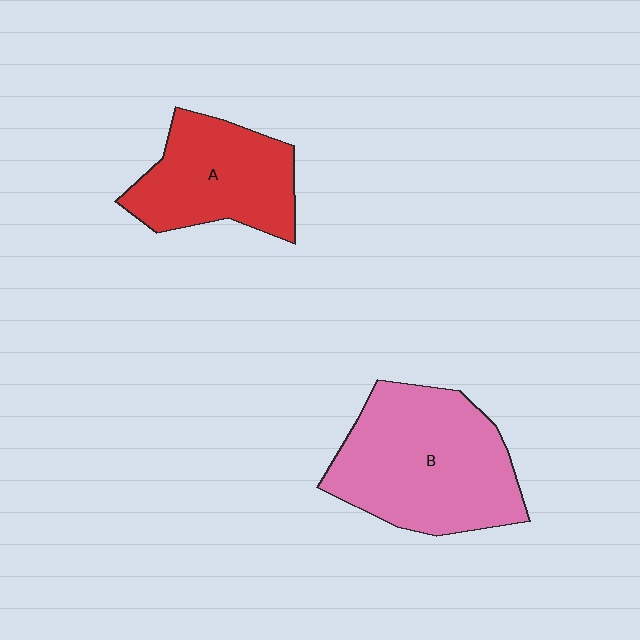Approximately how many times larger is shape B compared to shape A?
Approximately 1.4 times.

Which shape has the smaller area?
Shape A (red).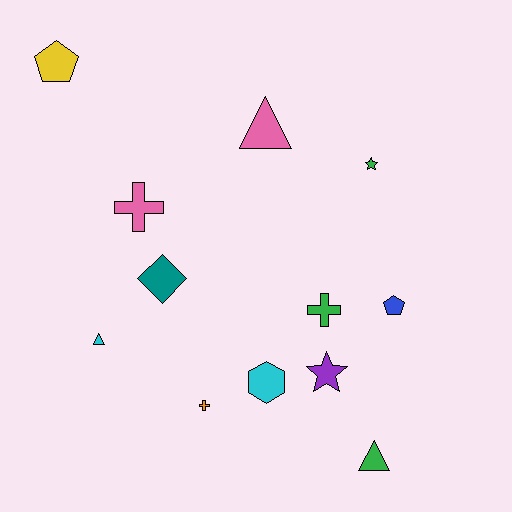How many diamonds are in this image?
There is 1 diamond.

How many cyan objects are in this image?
There are 2 cyan objects.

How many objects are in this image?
There are 12 objects.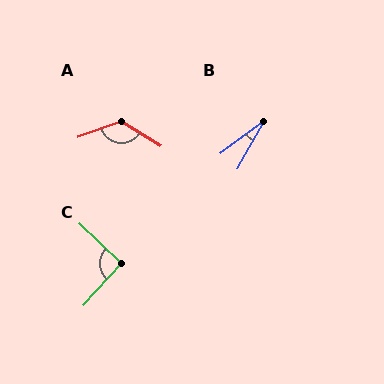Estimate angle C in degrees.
Approximately 91 degrees.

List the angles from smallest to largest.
B (23°), C (91°), A (129°).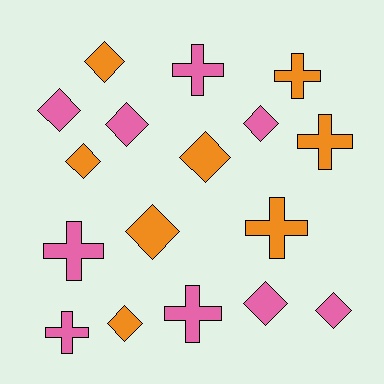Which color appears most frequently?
Pink, with 9 objects.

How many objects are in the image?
There are 17 objects.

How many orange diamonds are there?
There are 5 orange diamonds.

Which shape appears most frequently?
Diamond, with 10 objects.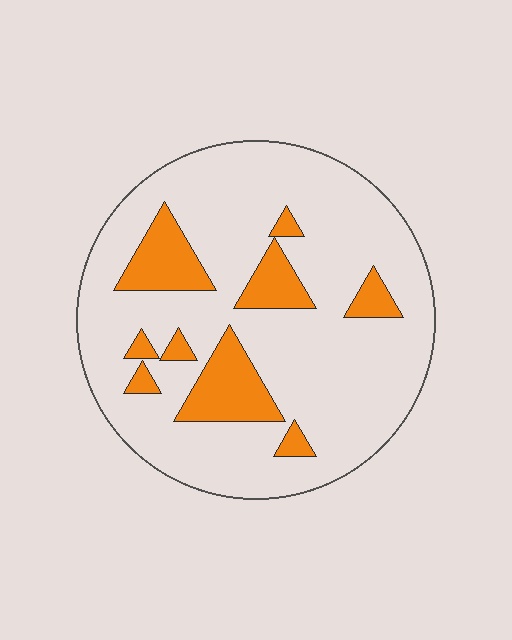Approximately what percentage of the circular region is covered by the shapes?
Approximately 20%.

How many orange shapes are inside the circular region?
9.